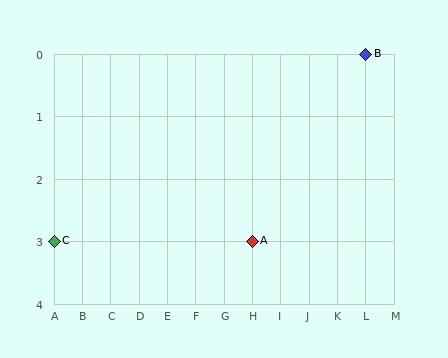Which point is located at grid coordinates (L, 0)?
Point B is at (L, 0).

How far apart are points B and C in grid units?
Points B and C are 11 columns and 3 rows apart (about 11.4 grid units diagonally).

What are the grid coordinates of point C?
Point C is at grid coordinates (A, 3).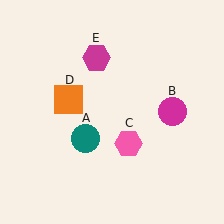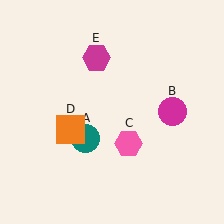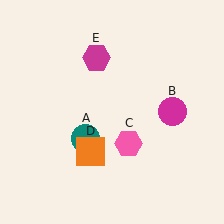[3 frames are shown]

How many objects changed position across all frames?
1 object changed position: orange square (object D).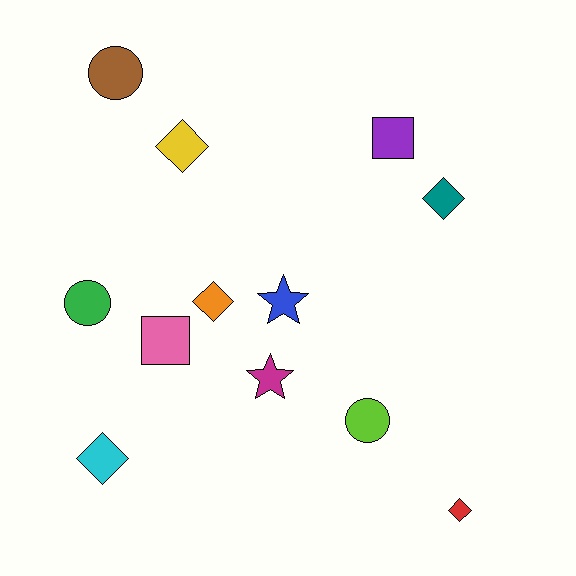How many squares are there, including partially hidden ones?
There are 2 squares.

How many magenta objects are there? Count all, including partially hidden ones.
There is 1 magenta object.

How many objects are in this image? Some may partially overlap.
There are 12 objects.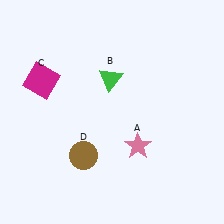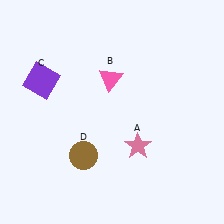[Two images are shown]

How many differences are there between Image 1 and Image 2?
There are 2 differences between the two images.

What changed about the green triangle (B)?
In Image 1, B is green. In Image 2, it changed to pink.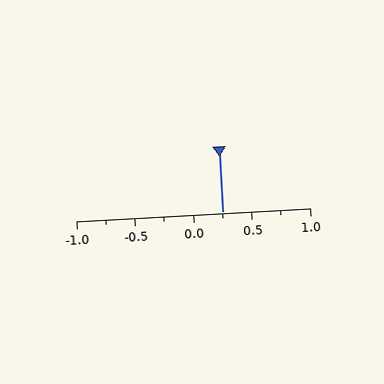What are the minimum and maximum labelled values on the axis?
The axis runs from -1.0 to 1.0.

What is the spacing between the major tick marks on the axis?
The major ticks are spaced 0.5 apart.